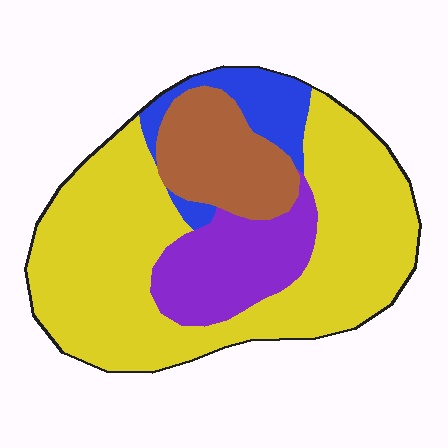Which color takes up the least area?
Blue, at roughly 10%.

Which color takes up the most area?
Yellow, at roughly 60%.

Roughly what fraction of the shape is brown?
Brown takes up about one sixth (1/6) of the shape.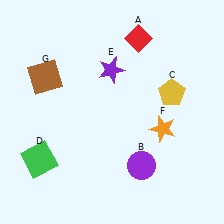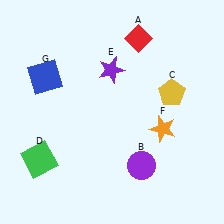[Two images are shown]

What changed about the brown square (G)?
In Image 1, G is brown. In Image 2, it changed to blue.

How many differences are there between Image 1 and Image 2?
There is 1 difference between the two images.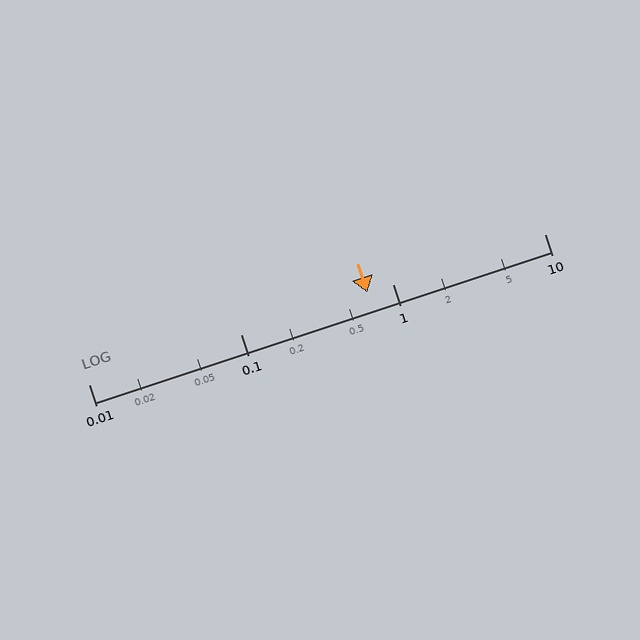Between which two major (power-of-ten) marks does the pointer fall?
The pointer is between 0.1 and 1.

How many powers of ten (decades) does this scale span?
The scale spans 3 decades, from 0.01 to 10.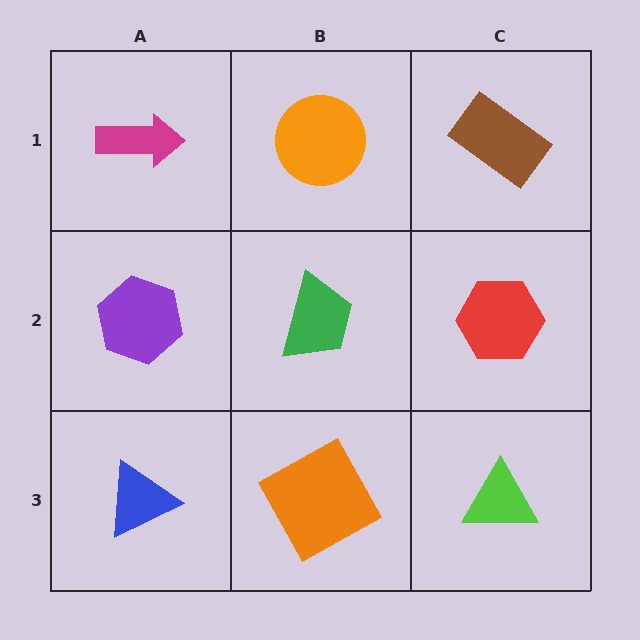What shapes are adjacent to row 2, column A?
A magenta arrow (row 1, column A), a blue triangle (row 3, column A), a green trapezoid (row 2, column B).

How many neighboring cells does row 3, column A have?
2.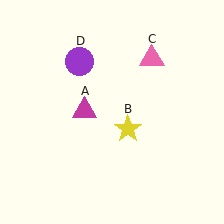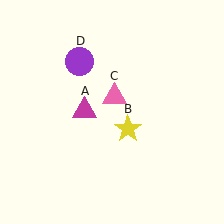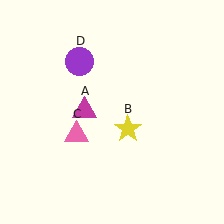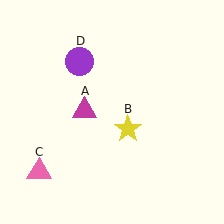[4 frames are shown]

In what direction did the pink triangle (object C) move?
The pink triangle (object C) moved down and to the left.